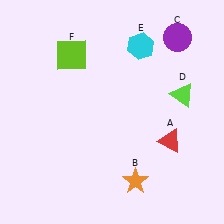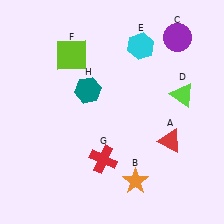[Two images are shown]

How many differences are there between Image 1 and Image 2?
There are 2 differences between the two images.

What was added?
A red cross (G), a teal hexagon (H) were added in Image 2.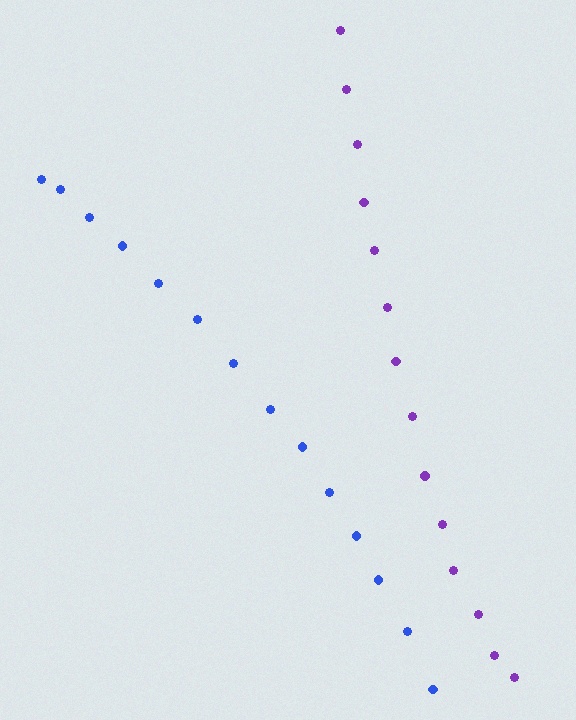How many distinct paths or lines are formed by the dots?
There are 2 distinct paths.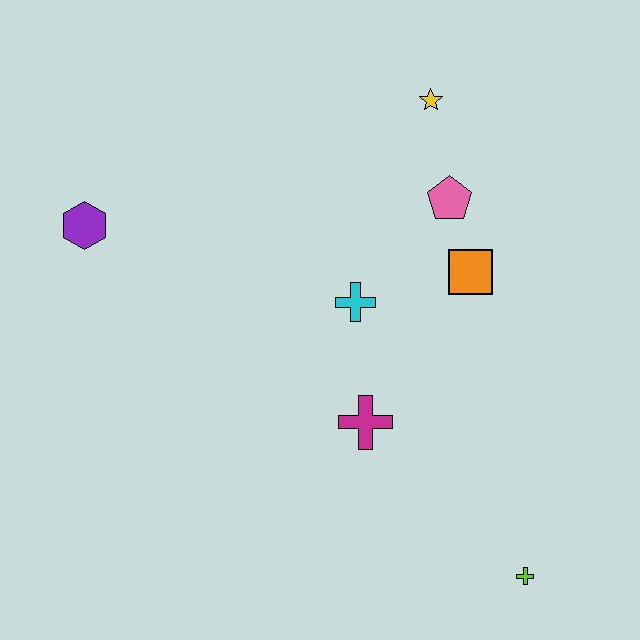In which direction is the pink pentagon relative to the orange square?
The pink pentagon is above the orange square.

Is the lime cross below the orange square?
Yes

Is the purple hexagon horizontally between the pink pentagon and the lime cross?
No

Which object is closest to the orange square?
The pink pentagon is closest to the orange square.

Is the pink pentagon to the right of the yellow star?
Yes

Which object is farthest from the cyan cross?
The lime cross is farthest from the cyan cross.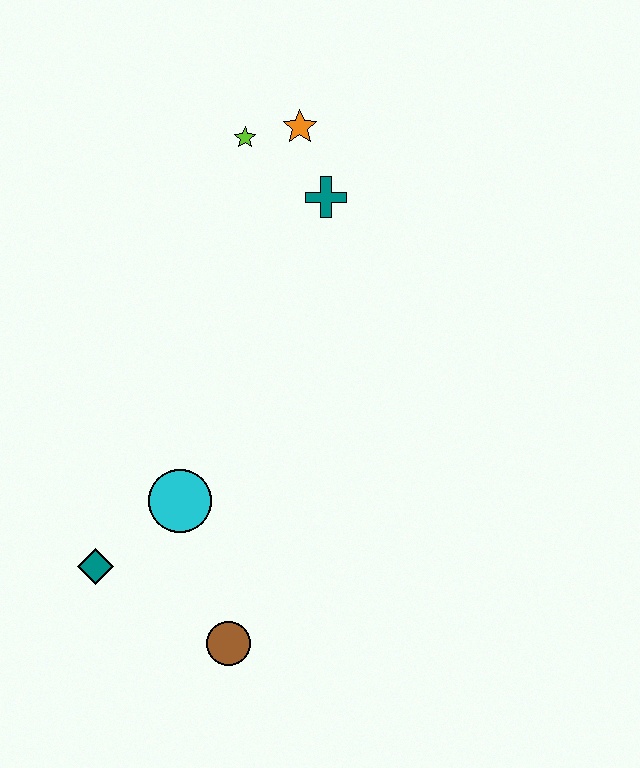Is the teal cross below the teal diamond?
No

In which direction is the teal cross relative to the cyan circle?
The teal cross is above the cyan circle.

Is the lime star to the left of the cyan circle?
No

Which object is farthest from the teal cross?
The brown circle is farthest from the teal cross.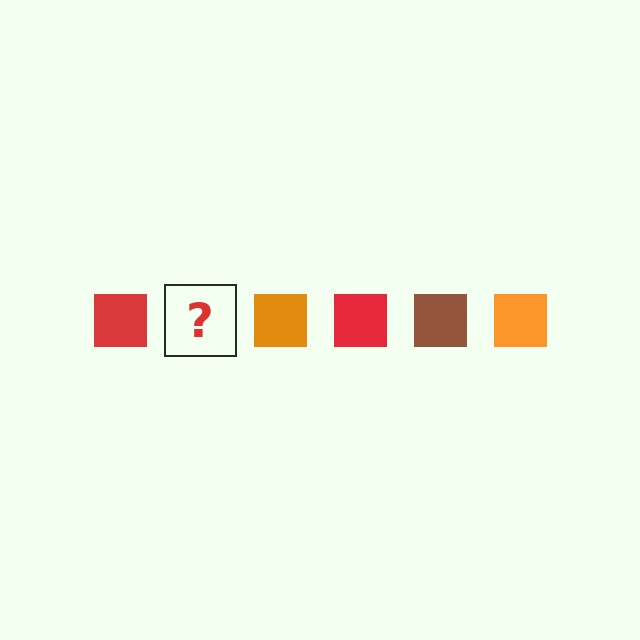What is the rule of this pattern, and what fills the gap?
The rule is that the pattern cycles through red, brown, orange squares. The gap should be filled with a brown square.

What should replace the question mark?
The question mark should be replaced with a brown square.